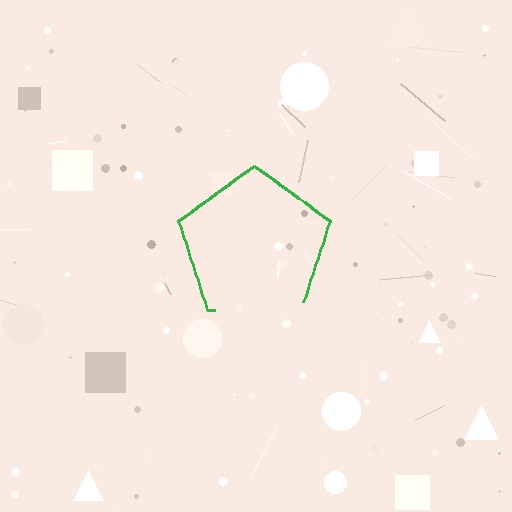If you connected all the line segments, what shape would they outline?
They would outline a pentagon.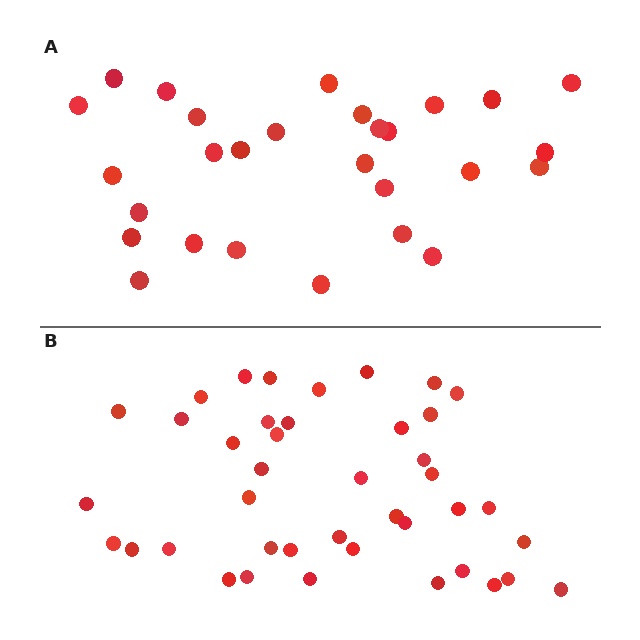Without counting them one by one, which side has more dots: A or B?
Region B (the bottom region) has more dots.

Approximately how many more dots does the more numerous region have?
Region B has approximately 15 more dots than region A.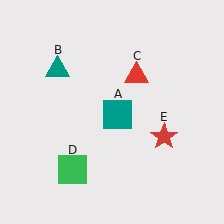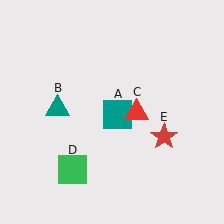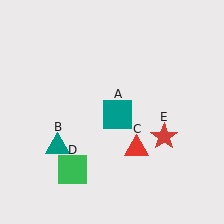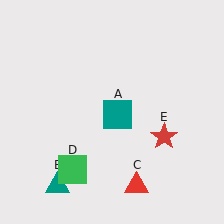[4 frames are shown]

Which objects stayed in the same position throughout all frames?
Teal square (object A) and green square (object D) and red star (object E) remained stationary.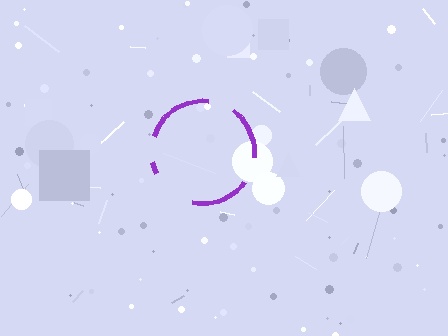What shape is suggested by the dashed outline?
The dashed outline suggests a circle.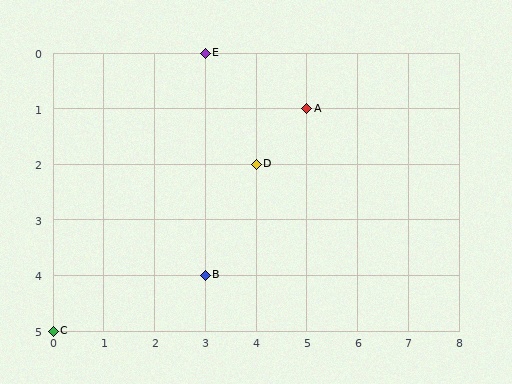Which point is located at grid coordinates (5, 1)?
Point A is at (5, 1).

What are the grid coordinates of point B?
Point B is at grid coordinates (3, 4).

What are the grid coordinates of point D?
Point D is at grid coordinates (4, 2).